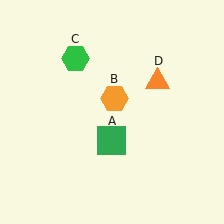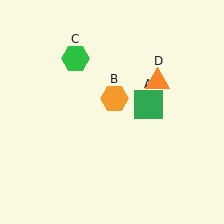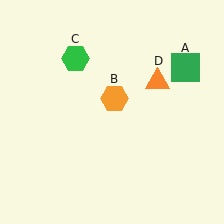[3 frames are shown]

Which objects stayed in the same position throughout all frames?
Orange hexagon (object B) and green hexagon (object C) and orange triangle (object D) remained stationary.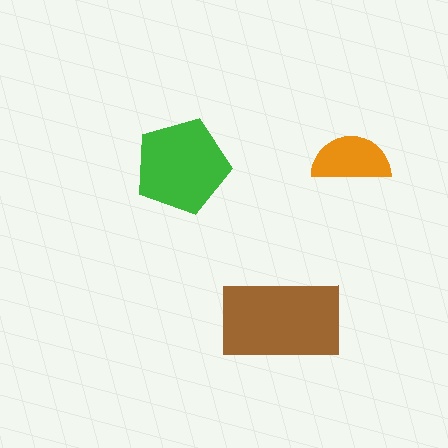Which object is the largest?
The brown rectangle.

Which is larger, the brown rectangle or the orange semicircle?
The brown rectangle.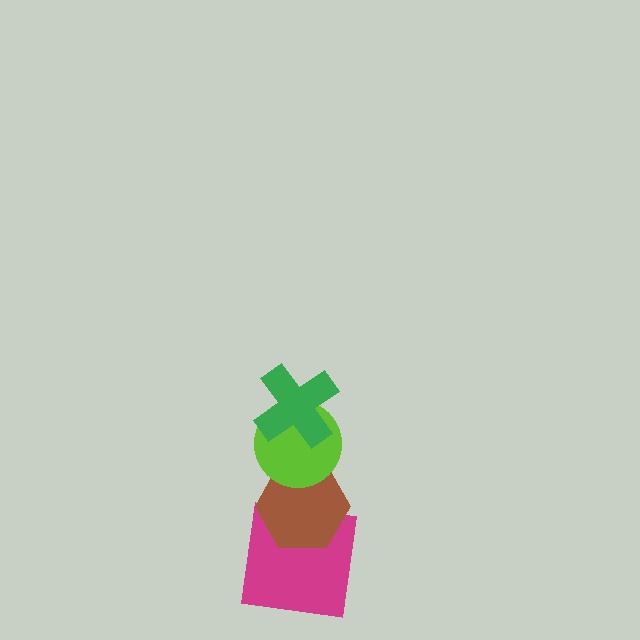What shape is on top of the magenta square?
The brown hexagon is on top of the magenta square.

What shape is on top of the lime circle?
The green cross is on top of the lime circle.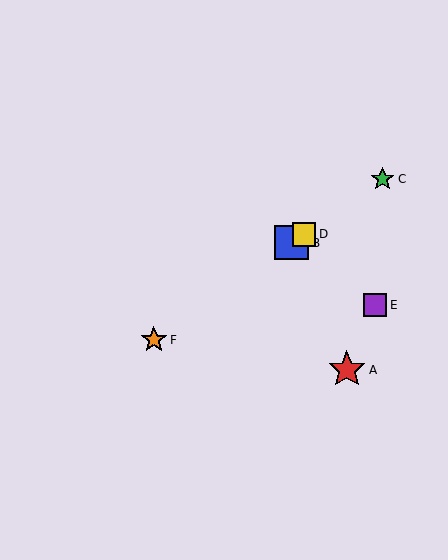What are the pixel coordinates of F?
Object F is at (154, 340).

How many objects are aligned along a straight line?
4 objects (B, C, D, F) are aligned along a straight line.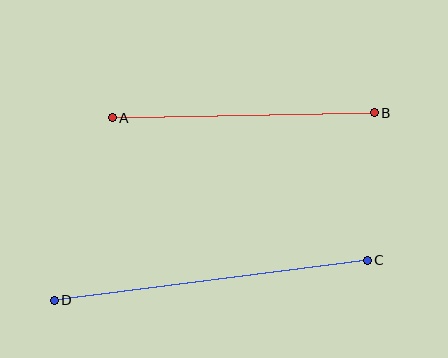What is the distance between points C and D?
The distance is approximately 316 pixels.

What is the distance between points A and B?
The distance is approximately 262 pixels.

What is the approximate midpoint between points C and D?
The midpoint is at approximately (211, 280) pixels.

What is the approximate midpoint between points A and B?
The midpoint is at approximately (243, 115) pixels.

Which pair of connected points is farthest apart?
Points C and D are farthest apart.